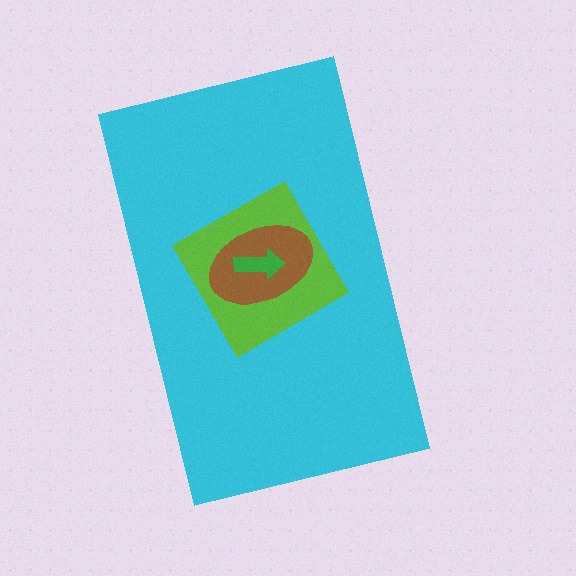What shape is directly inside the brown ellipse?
The green arrow.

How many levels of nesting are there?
4.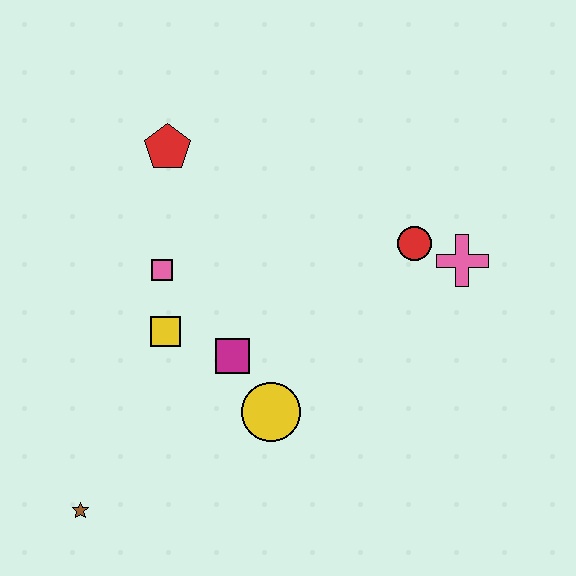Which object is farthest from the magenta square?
The pink cross is farthest from the magenta square.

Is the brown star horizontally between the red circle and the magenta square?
No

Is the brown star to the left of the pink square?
Yes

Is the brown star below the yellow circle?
Yes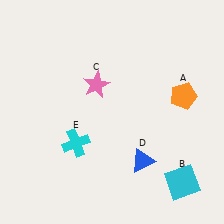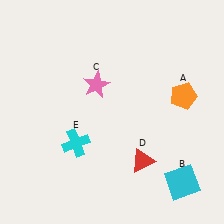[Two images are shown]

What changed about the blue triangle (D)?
In Image 1, D is blue. In Image 2, it changed to red.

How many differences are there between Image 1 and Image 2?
There is 1 difference between the two images.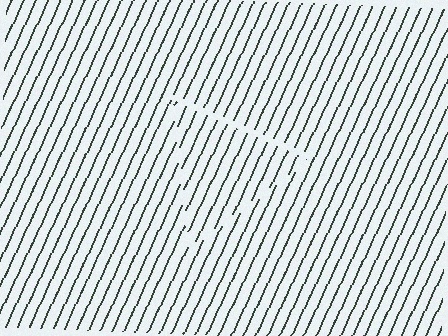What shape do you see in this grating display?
An illusory triangle. The interior of the shape contains the same grating, shifted by half a period — the contour is defined by the phase discontinuity where line-ends from the inner and outer gratings abut.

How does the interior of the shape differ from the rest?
The interior of the shape contains the same grating, shifted by half a period — the contour is defined by the phase discontinuity where line-ends from the inner and outer gratings abut.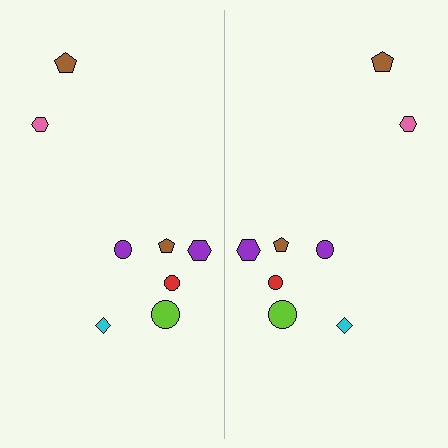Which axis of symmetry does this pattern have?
The pattern has a vertical axis of symmetry running through the center of the image.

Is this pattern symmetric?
Yes, this pattern has bilateral (reflection) symmetry.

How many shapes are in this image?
There are 16 shapes in this image.